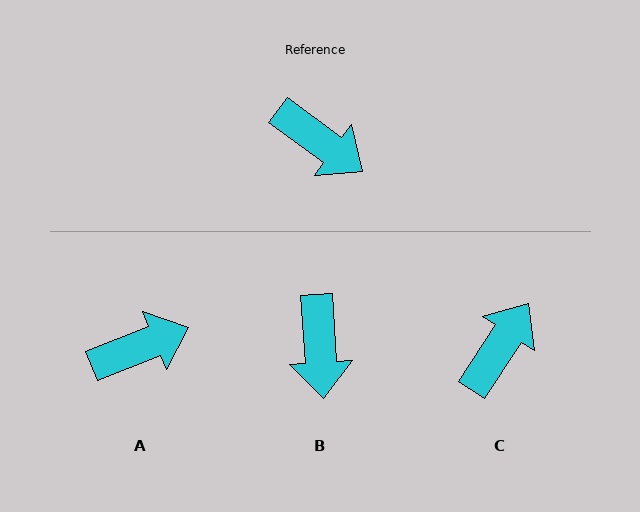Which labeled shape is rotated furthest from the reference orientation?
C, about 93 degrees away.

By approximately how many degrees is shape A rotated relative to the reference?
Approximately 58 degrees counter-clockwise.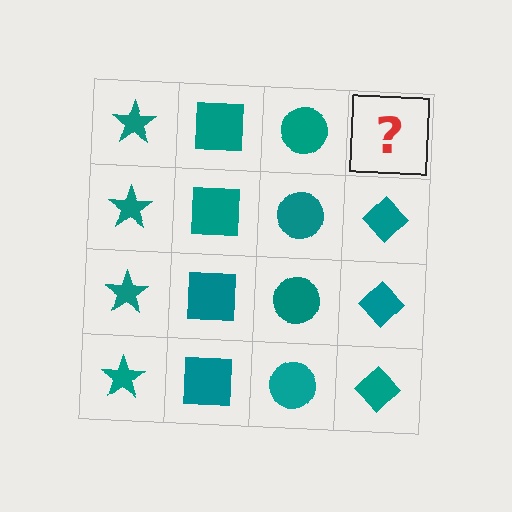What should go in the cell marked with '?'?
The missing cell should contain a teal diamond.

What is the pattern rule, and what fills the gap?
The rule is that each column has a consistent shape. The gap should be filled with a teal diamond.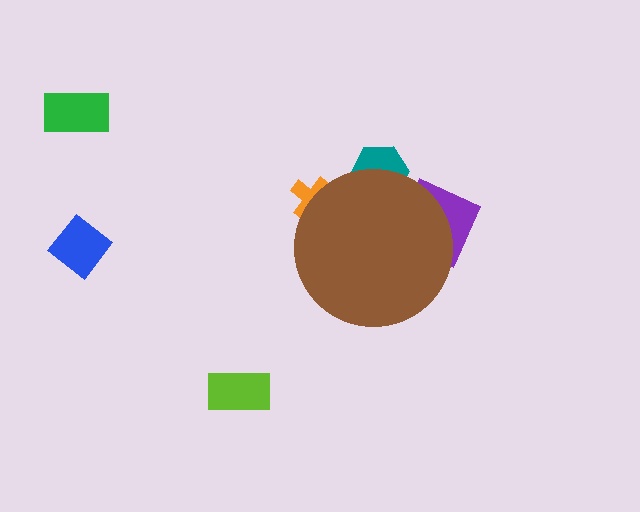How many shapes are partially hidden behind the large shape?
3 shapes are partially hidden.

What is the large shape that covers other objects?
A brown circle.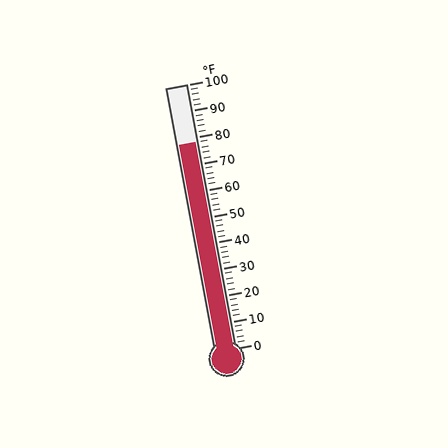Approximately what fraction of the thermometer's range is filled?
The thermometer is filled to approximately 80% of its range.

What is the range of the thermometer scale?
The thermometer scale ranges from 0°F to 100°F.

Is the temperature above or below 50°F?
The temperature is above 50°F.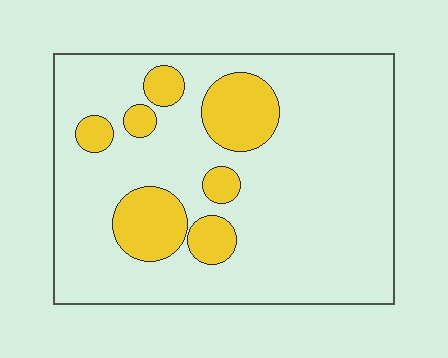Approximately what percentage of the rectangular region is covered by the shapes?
Approximately 20%.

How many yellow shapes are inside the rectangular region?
7.